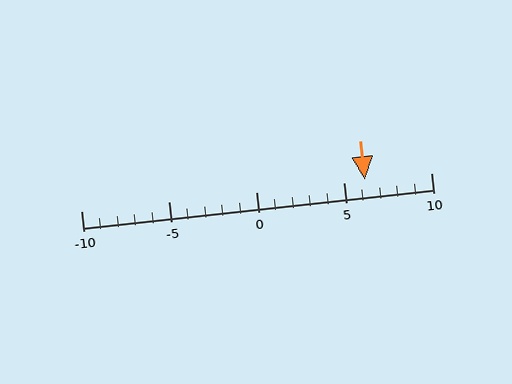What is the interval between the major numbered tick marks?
The major tick marks are spaced 5 units apart.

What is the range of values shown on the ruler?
The ruler shows values from -10 to 10.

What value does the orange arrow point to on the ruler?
The orange arrow points to approximately 6.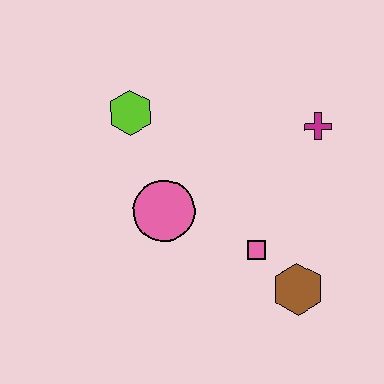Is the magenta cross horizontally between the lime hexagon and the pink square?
No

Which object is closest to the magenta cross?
The pink square is closest to the magenta cross.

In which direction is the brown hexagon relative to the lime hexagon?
The brown hexagon is below the lime hexagon.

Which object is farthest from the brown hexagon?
The lime hexagon is farthest from the brown hexagon.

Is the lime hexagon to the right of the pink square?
No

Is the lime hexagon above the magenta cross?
Yes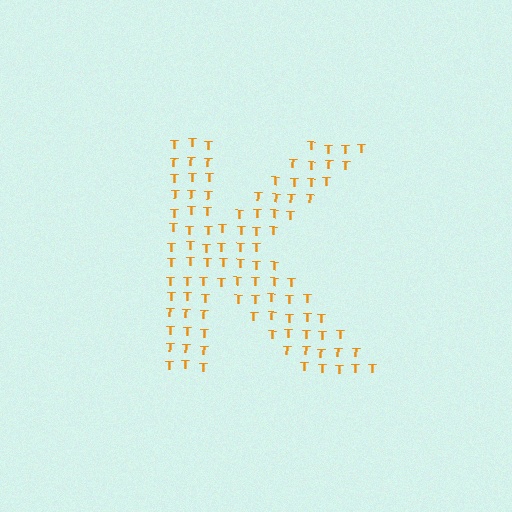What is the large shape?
The large shape is the letter K.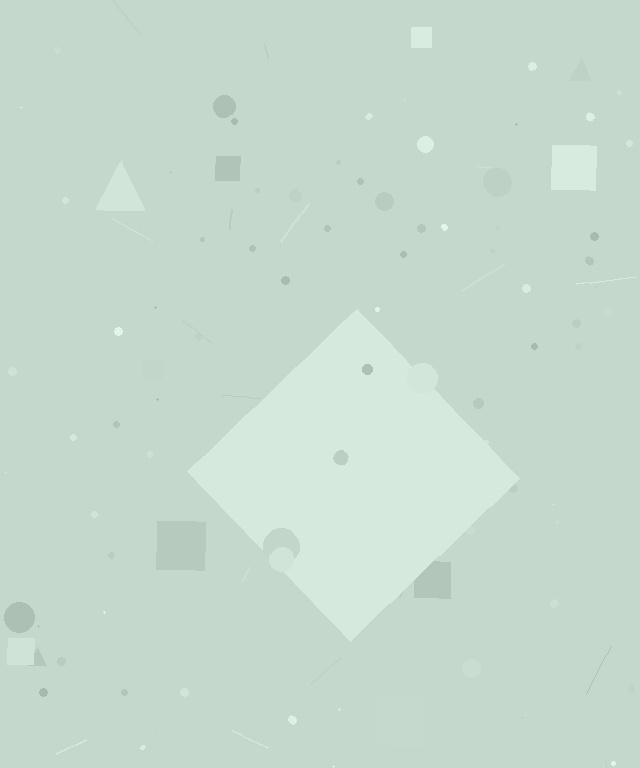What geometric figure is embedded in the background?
A diamond is embedded in the background.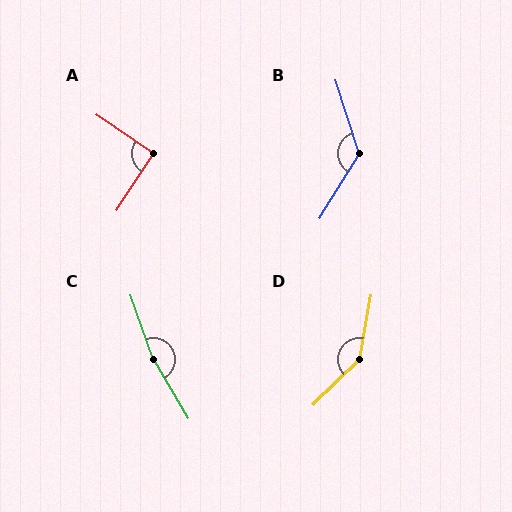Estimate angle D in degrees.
Approximately 144 degrees.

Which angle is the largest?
C, at approximately 169 degrees.